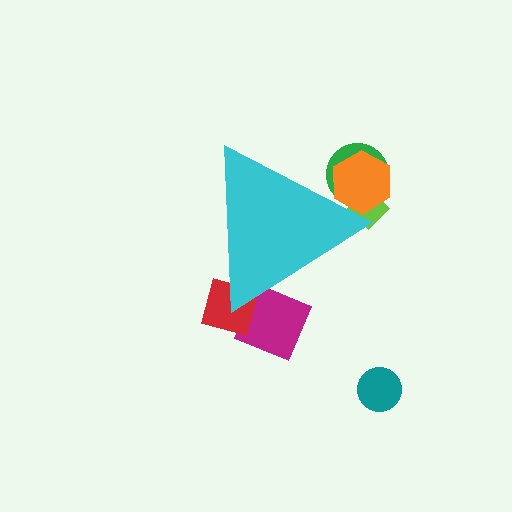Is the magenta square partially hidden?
Yes, the magenta square is partially hidden behind the cyan triangle.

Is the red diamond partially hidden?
Yes, the red diamond is partially hidden behind the cyan triangle.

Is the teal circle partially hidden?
No, the teal circle is fully visible.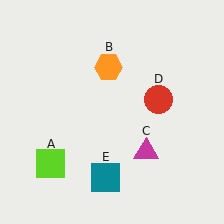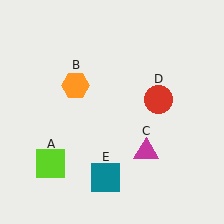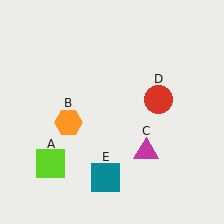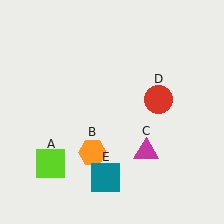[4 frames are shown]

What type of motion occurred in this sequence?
The orange hexagon (object B) rotated counterclockwise around the center of the scene.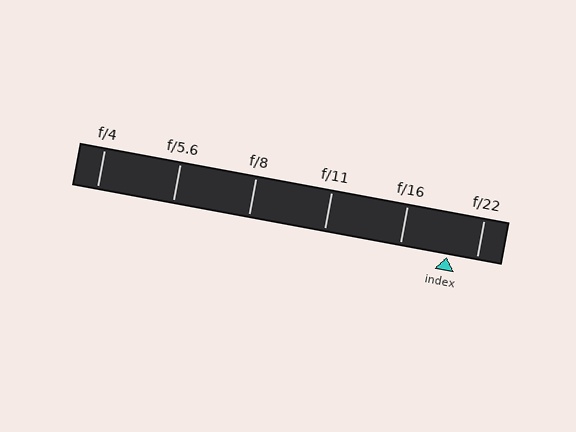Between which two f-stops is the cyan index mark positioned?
The index mark is between f/16 and f/22.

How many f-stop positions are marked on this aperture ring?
There are 6 f-stop positions marked.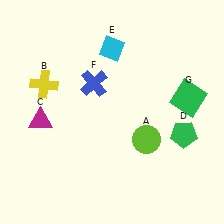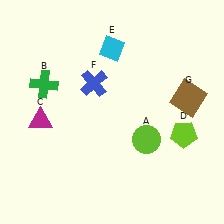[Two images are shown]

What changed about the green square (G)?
In Image 1, G is green. In Image 2, it changed to brown.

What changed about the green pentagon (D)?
In Image 1, D is green. In Image 2, it changed to lime.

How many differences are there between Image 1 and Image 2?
There are 3 differences between the two images.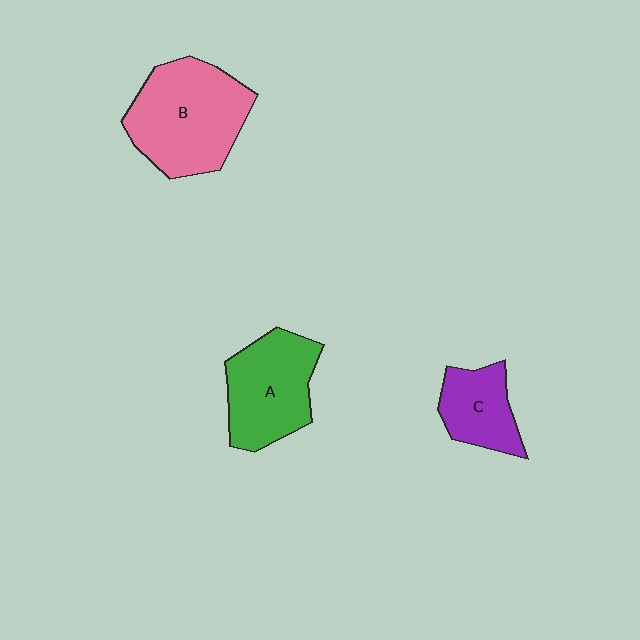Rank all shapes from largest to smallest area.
From largest to smallest: B (pink), A (green), C (purple).